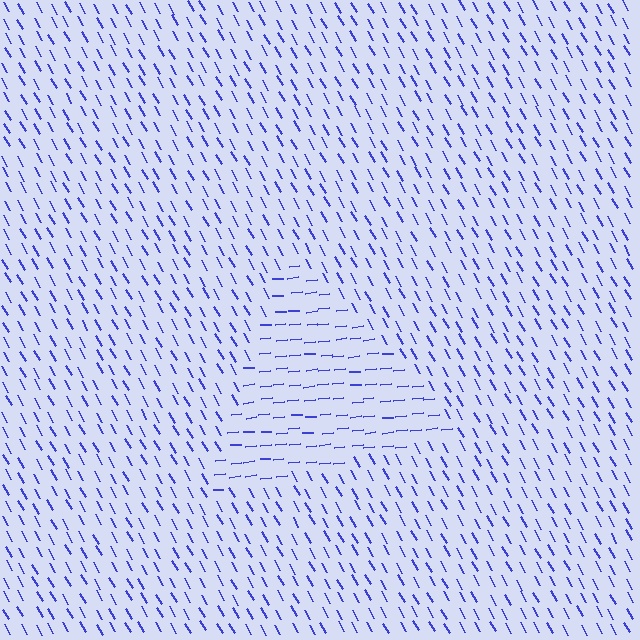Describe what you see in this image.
The image is filled with small blue line segments. A triangle region in the image has lines oriented differently from the surrounding lines, creating a visible texture boundary.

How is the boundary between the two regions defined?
The boundary is defined purely by a change in line orientation (approximately 66 degrees difference). All lines are the same color and thickness.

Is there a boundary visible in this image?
Yes, there is a texture boundary formed by a change in line orientation.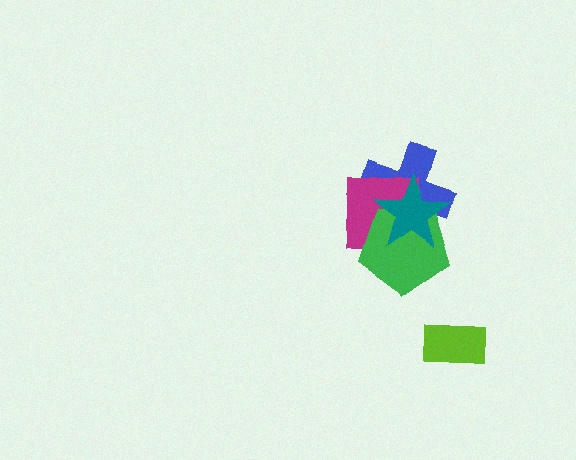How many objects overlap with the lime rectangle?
0 objects overlap with the lime rectangle.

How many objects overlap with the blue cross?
3 objects overlap with the blue cross.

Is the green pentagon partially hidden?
Yes, it is partially covered by another shape.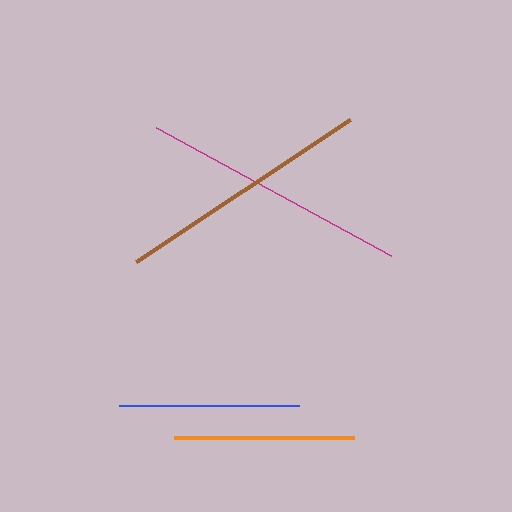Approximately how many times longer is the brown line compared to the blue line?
The brown line is approximately 1.4 times the length of the blue line.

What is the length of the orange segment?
The orange segment is approximately 180 pixels long.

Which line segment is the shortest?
The orange line is the shortest at approximately 180 pixels.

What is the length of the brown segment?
The brown segment is approximately 257 pixels long.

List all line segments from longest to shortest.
From longest to shortest: magenta, brown, blue, orange.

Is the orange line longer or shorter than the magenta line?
The magenta line is longer than the orange line.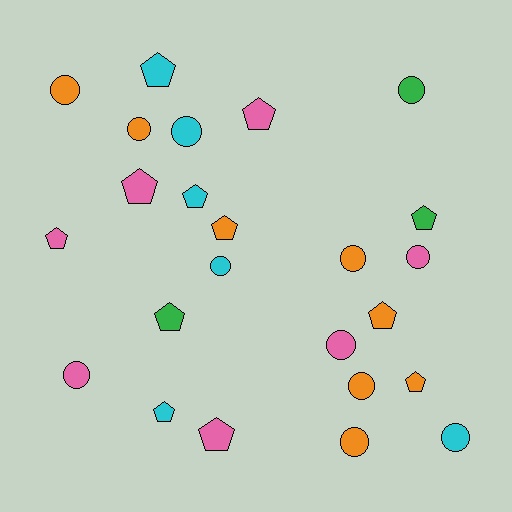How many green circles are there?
There is 1 green circle.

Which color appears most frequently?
Orange, with 8 objects.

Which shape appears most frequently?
Pentagon, with 12 objects.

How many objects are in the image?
There are 24 objects.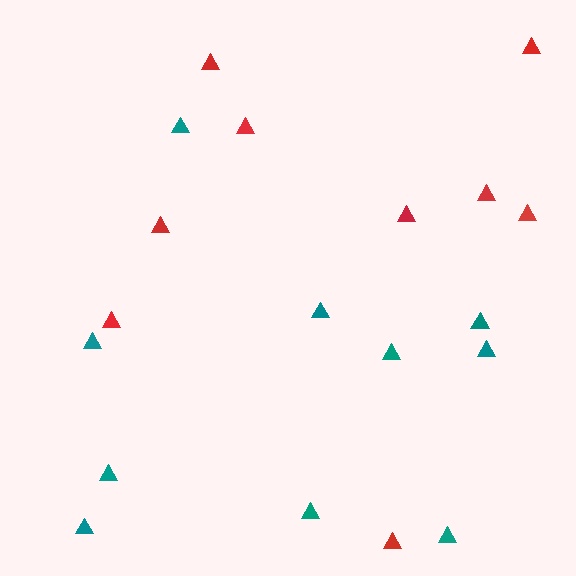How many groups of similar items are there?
There are 2 groups: one group of red triangles (9) and one group of teal triangles (10).